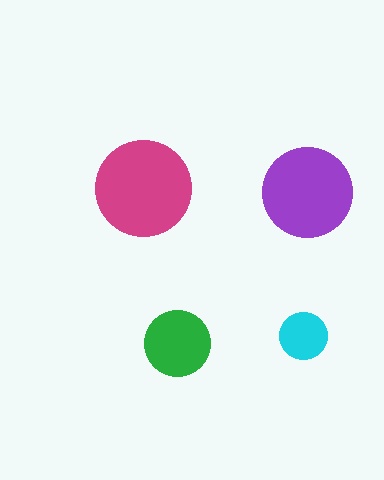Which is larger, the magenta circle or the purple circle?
The magenta one.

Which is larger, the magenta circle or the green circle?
The magenta one.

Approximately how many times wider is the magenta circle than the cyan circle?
About 2 times wider.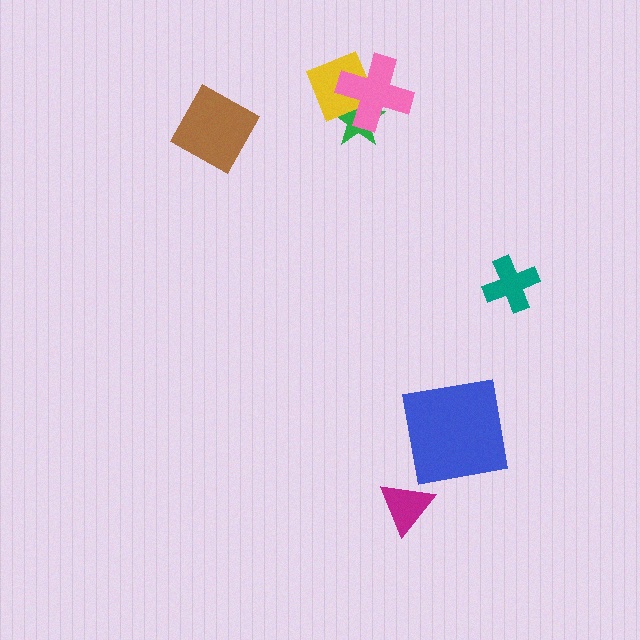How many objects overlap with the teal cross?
0 objects overlap with the teal cross.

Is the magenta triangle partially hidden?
No, no other shape covers it.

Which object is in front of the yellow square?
The pink cross is in front of the yellow square.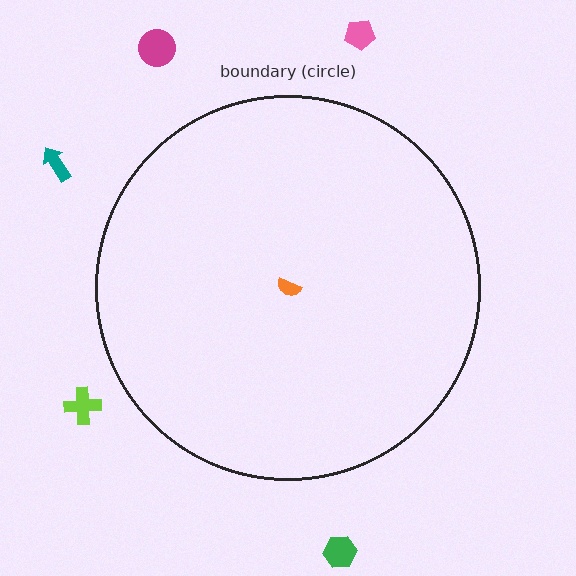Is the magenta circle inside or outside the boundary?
Outside.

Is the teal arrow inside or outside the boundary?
Outside.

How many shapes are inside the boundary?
1 inside, 5 outside.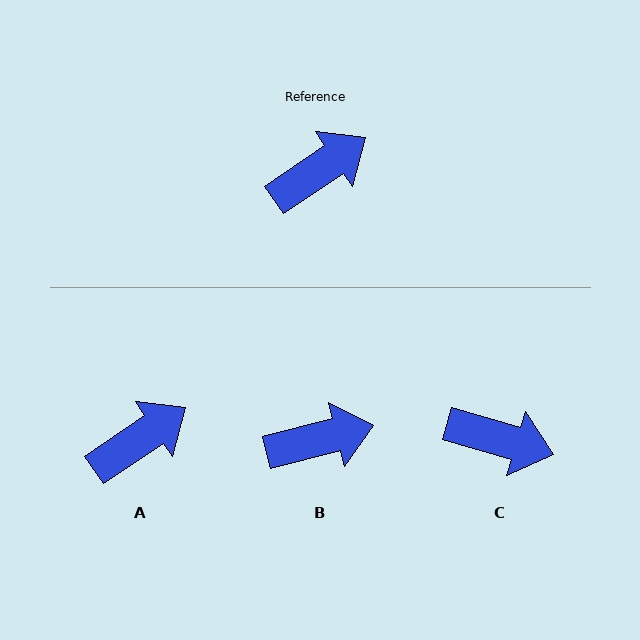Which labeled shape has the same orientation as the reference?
A.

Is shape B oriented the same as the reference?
No, it is off by about 20 degrees.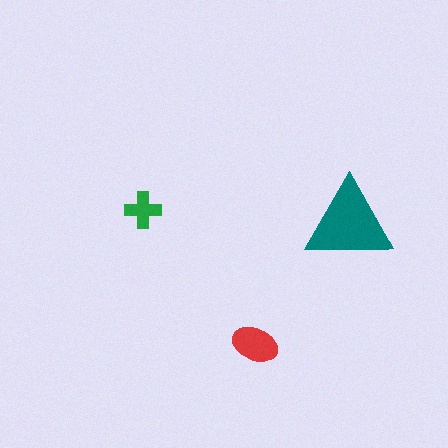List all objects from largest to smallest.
The teal triangle, the red ellipse, the green cross.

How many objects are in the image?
There are 3 objects in the image.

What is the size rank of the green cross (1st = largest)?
3rd.